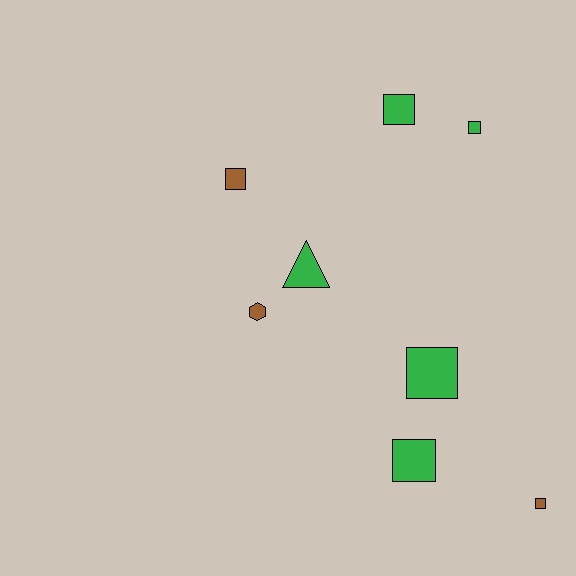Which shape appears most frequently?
Square, with 6 objects.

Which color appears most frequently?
Green, with 5 objects.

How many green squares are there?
There are 4 green squares.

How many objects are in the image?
There are 8 objects.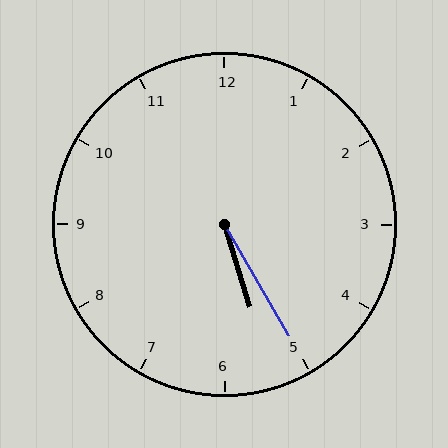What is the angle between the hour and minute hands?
Approximately 12 degrees.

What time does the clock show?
5:25.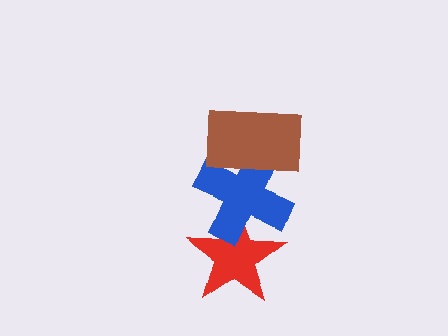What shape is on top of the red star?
The blue cross is on top of the red star.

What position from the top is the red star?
The red star is 3rd from the top.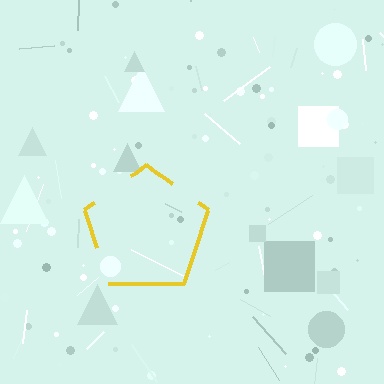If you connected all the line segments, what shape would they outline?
They would outline a pentagon.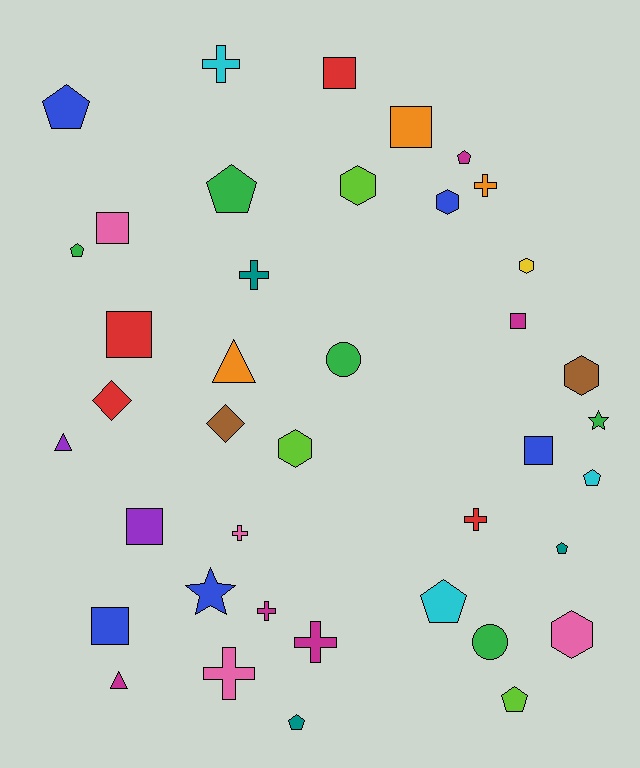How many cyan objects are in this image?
There are 3 cyan objects.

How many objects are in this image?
There are 40 objects.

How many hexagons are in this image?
There are 6 hexagons.